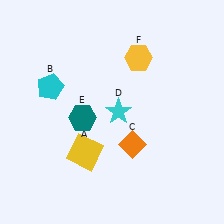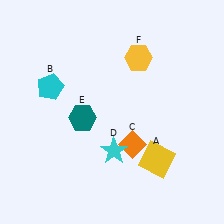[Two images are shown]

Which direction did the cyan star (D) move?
The cyan star (D) moved down.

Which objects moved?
The objects that moved are: the yellow square (A), the cyan star (D).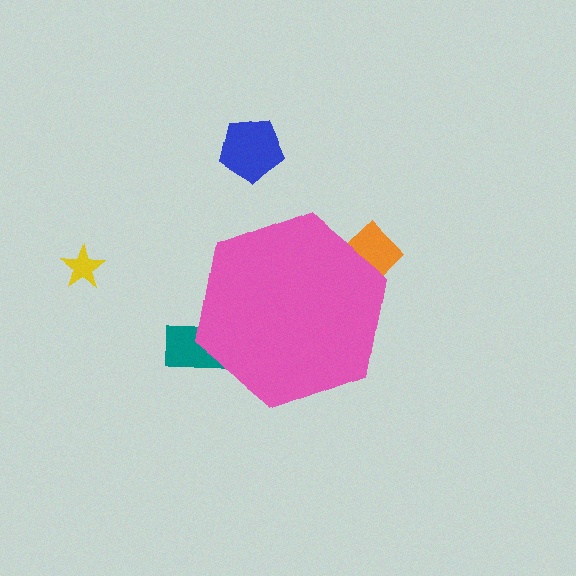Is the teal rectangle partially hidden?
Yes, the teal rectangle is partially hidden behind the pink hexagon.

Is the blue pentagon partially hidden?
No, the blue pentagon is fully visible.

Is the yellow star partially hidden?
No, the yellow star is fully visible.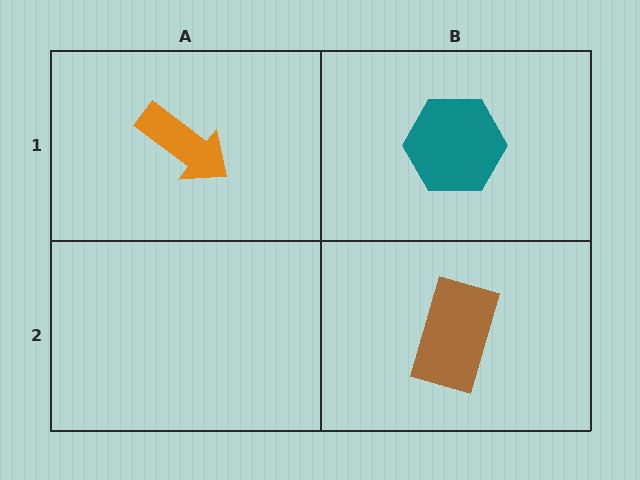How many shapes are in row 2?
1 shape.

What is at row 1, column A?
An orange arrow.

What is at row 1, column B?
A teal hexagon.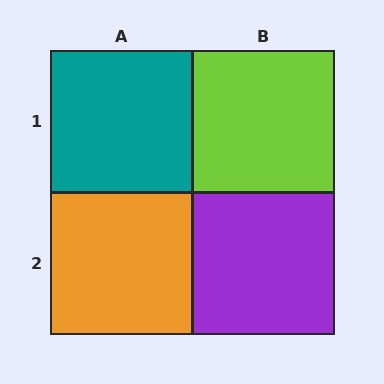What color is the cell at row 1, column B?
Lime.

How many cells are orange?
1 cell is orange.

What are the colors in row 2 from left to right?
Orange, purple.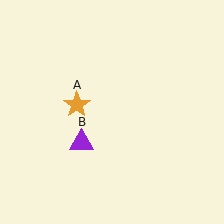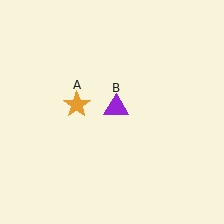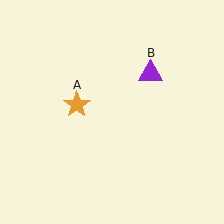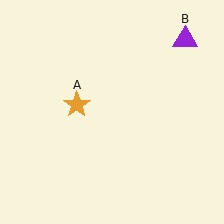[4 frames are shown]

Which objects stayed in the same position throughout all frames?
Orange star (object A) remained stationary.